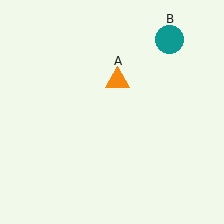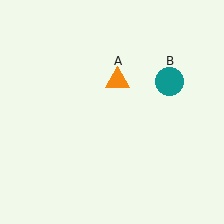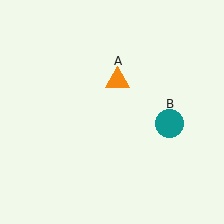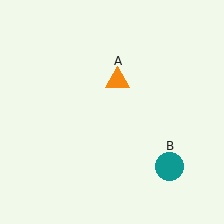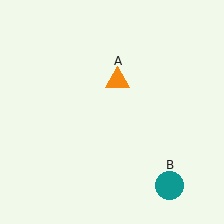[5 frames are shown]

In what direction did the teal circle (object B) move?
The teal circle (object B) moved down.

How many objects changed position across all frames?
1 object changed position: teal circle (object B).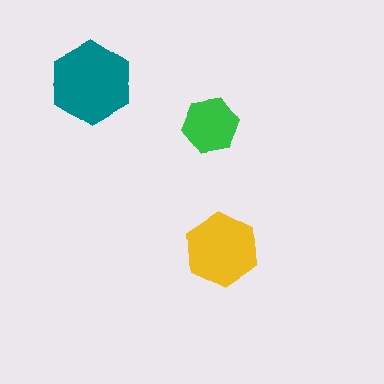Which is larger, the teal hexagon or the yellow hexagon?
The teal one.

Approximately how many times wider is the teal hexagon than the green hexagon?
About 1.5 times wider.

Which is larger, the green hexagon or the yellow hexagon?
The yellow one.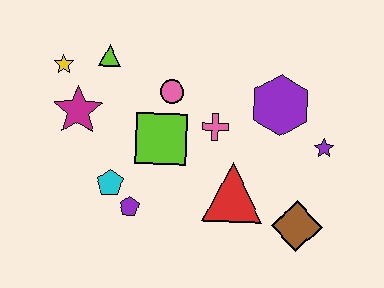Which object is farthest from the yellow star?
The brown diamond is farthest from the yellow star.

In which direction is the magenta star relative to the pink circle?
The magenta star is to the left of the pink circle.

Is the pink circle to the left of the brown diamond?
Yes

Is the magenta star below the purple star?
No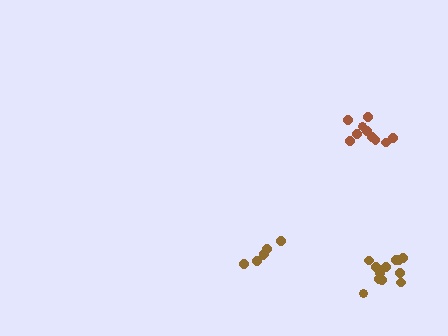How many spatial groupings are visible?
There are 3 spatial groupings.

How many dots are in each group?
Group 1: 12 dots, Group 2: 6 dots, Group 3: 10 dots (28 total).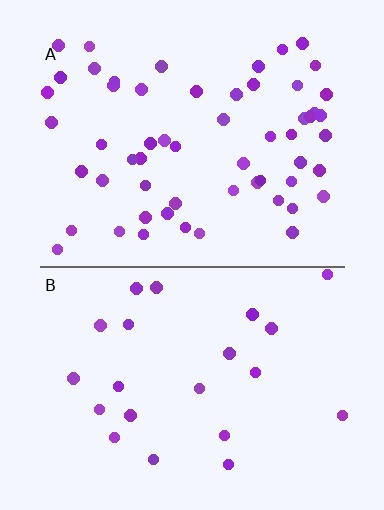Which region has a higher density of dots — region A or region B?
A (the top).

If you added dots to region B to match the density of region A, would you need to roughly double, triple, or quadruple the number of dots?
Approximately triple.